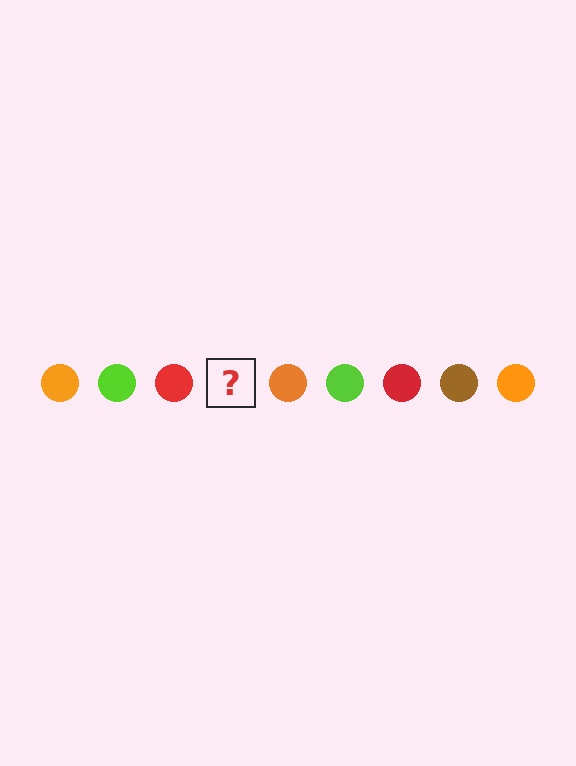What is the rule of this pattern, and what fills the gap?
The rule is that the pattern cycles through orange, lime, red, brown circles. The gap should be filled with a brown circle.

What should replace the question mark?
The question mark should be replaced with a brown circle.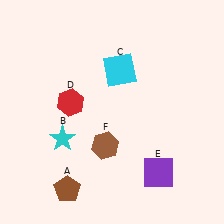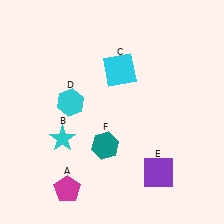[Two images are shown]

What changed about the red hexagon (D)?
In Image 1, D is red. In Image 2, it changed to cyan.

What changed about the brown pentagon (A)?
In Image 1, A is brown. In Image 2, it changed to magenta.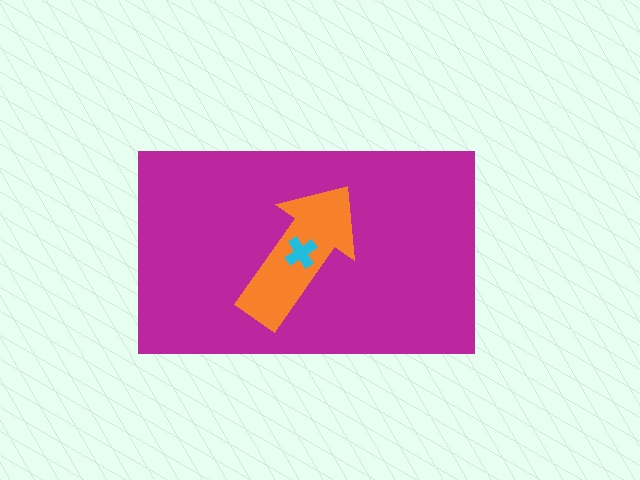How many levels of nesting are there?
3.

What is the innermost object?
The cyan cross.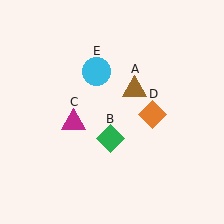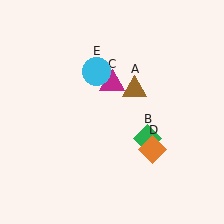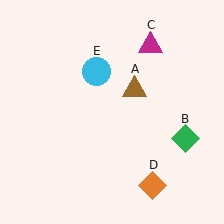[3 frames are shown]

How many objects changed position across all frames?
3 objects changed position: green diamond (object B), magenta triangle (object C), orange diamond (object D).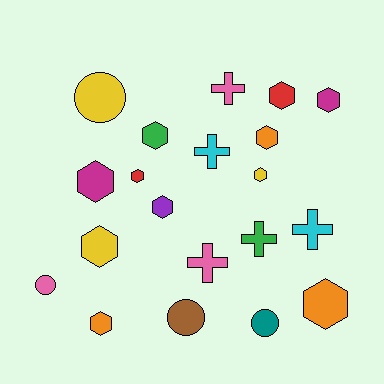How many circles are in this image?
There are 4 circles.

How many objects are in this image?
There are 20 objects.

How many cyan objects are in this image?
There are 2 cyan objects.